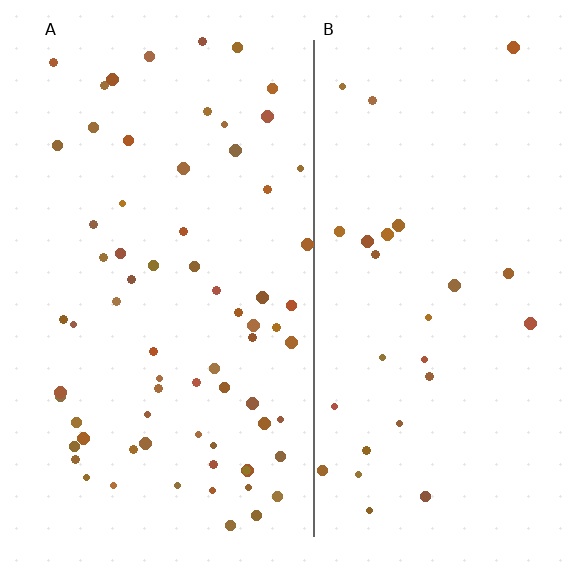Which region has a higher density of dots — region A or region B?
A (the left).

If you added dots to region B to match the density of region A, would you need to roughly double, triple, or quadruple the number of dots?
Approximately triple.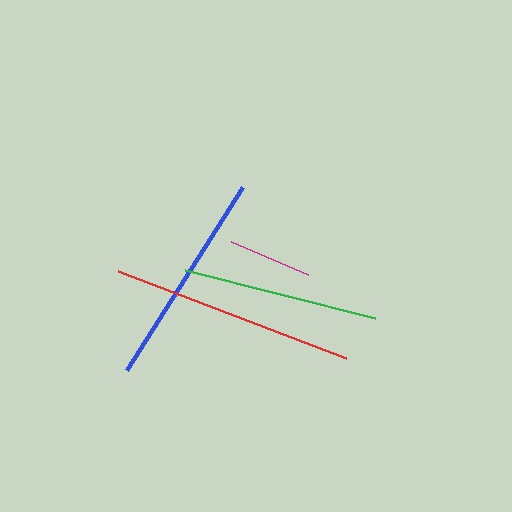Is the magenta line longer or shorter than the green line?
The green line is longer than the magenta line.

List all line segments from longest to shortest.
From longest to shortest: red, blue, green, magenta.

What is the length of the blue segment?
The blue segment is approximately 216 pixels long.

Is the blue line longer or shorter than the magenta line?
The blue line is longer than the magenta line.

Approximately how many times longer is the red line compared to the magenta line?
The red line is approximately 2.9 times the length of the magenta line.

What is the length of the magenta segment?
The magenta segment is approximately 84 pixels long.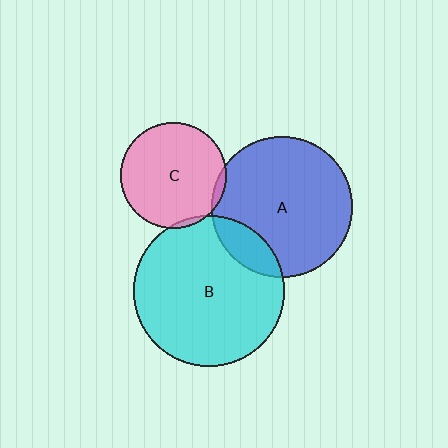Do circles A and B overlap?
Yes.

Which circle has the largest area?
Circle B (cyan).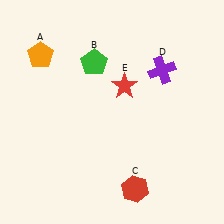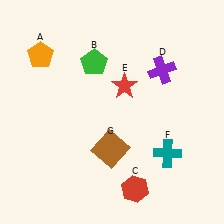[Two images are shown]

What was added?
A teal cross (F), a brown square (G) were added in Image 2.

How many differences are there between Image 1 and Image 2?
There are 2 differences between the two images.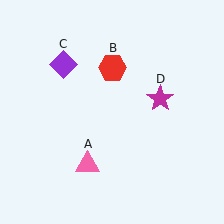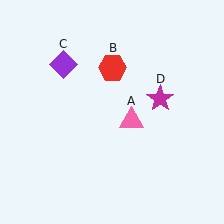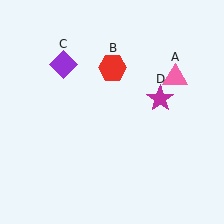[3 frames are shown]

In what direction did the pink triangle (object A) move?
The pink triangle (object A) moved up and to the right.